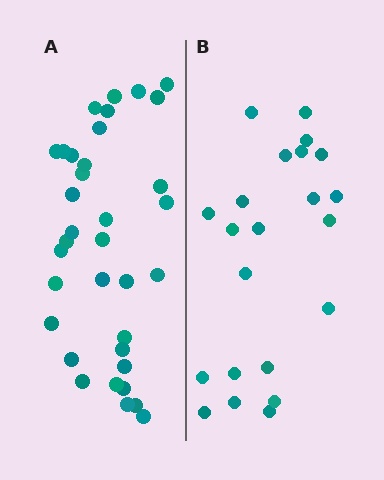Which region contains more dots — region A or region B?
Region A (the left region) has more dots.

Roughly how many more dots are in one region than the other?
Region A has approximately 15 more dots than region B.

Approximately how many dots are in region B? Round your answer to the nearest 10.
About 20 dots. (The exact count is 22, which rounds to 20.)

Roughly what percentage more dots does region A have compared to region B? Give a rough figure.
About 60% more.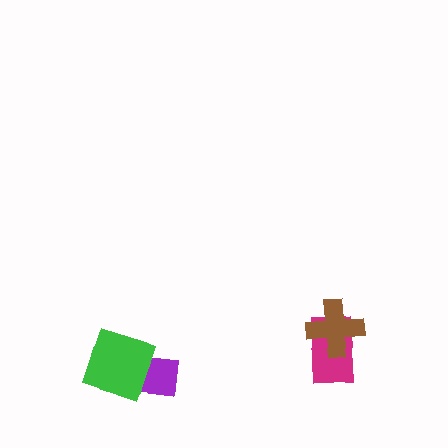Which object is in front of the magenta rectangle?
The brown cross is in front of the magenta rectangle.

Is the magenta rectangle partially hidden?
Yes, it is partially covered by another shape.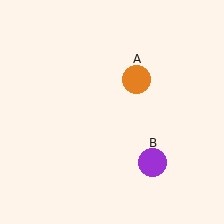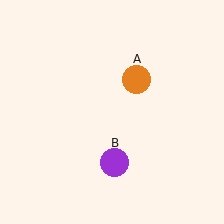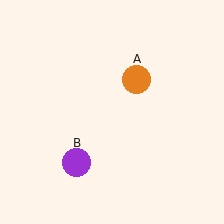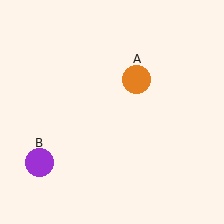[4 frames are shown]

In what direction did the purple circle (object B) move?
The purple circle (object B) moved left.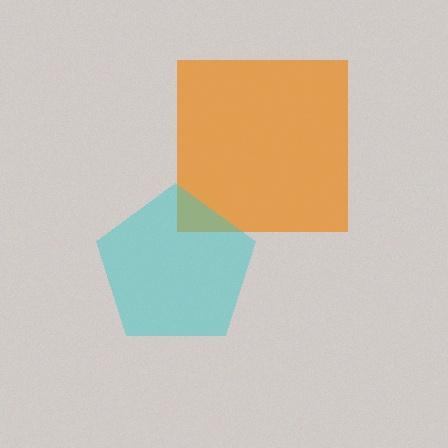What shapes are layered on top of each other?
The layered shapes are: an orange square, a cyan pentagon.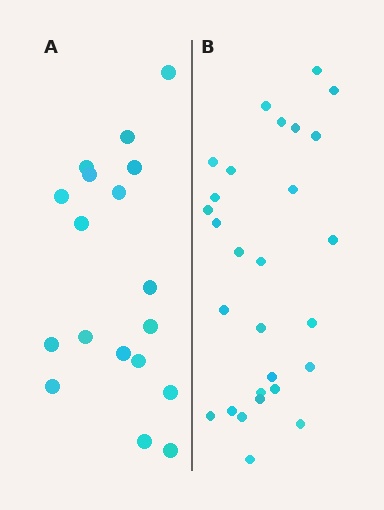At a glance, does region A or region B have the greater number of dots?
Region B (the right region) has more dots.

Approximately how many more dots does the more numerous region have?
Region B has roughly 10 or so more dots than region A.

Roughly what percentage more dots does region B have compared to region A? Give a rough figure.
About 55% more.